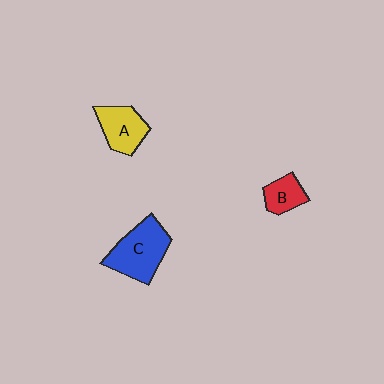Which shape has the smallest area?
Shape B (red).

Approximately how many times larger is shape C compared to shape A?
Approximately 1.4 times.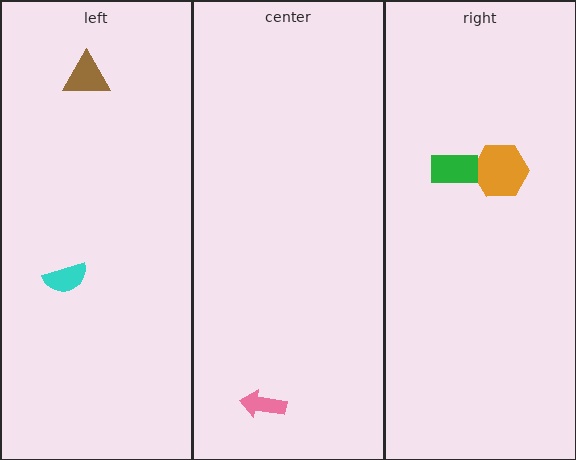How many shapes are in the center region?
1.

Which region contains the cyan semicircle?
The left region.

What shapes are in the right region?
The orange hexagon, the green rectangle.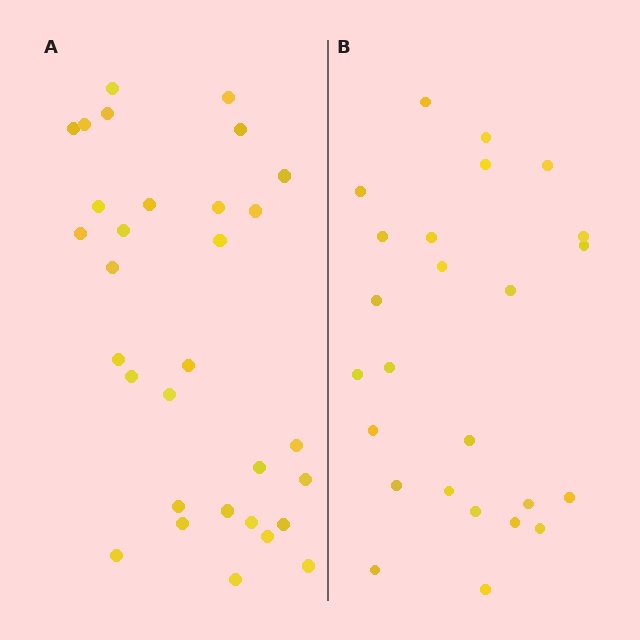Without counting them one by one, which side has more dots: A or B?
Region A (the left region) has more dots.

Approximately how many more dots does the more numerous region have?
Region A has about 6 more dots than region B.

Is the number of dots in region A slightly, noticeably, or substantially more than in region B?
Region A has only slightly more — the two regions are fairly close. The ratio is roughly 1.2 to 1.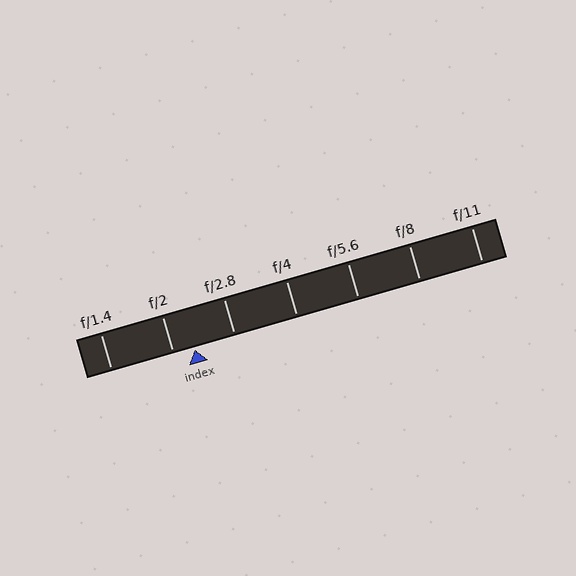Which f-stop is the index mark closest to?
The index mark is closest to f/2.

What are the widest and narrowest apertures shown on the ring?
The widest aperture shown is f/1.4 and the narrowest is f/11.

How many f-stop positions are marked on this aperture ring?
There are 7 f-stop positions marked.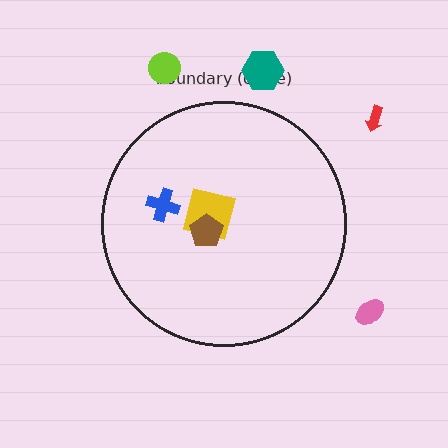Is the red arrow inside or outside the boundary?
Outside.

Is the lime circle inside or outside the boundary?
Outside.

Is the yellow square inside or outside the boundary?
Inside.